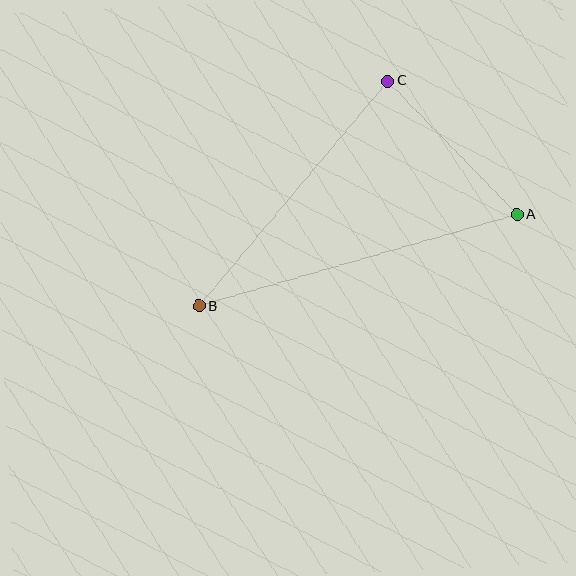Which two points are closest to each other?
Points A and C are closest to each other.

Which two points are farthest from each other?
Points A and B are farthest from each other.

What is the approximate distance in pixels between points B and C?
The distance between B and C is approximately 294 pixels.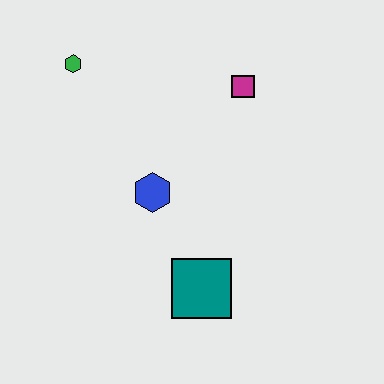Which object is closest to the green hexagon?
The blue hexagon is closest to the green hexagon.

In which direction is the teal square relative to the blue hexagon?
The teal square is below the blue hexagon.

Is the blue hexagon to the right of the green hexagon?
Yes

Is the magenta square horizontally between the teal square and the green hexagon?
No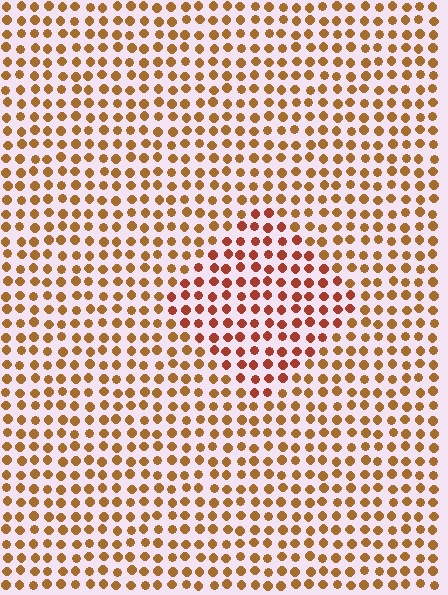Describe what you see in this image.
The image is filled with small brown elements in a uniform arrangement. A diamond-shaped region is visible where the elements are tinted to a slightly different hue, forming a subtle color boundary.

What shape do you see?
I see a diamond.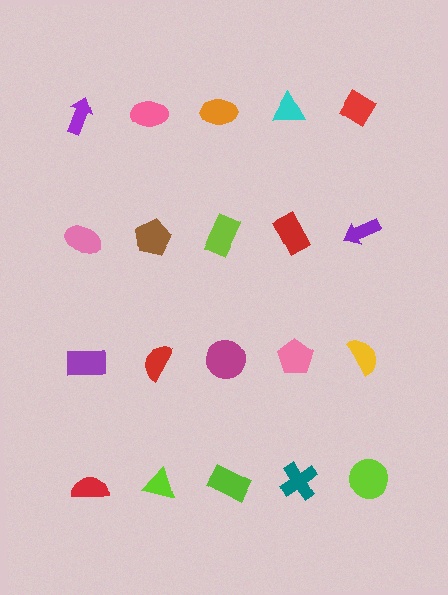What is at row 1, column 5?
A red diamond.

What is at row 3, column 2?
A red semicircle.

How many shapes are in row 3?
5 shapes.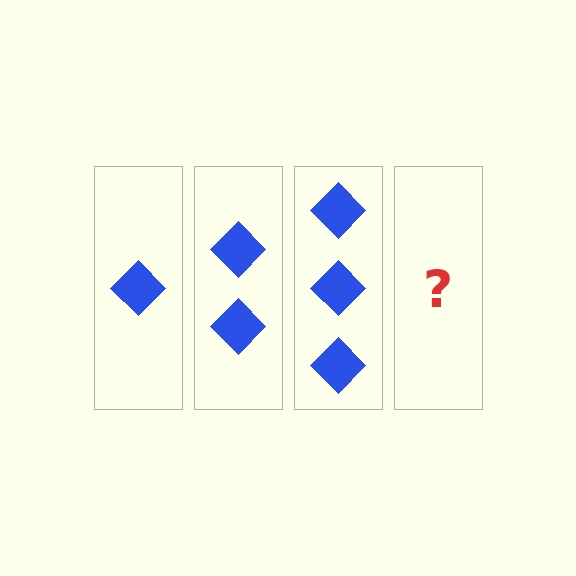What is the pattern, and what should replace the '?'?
The pattern is that each step adds one more diamond. The '?' should be 4 diamonds.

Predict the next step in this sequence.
The next step is 4 diamonds.